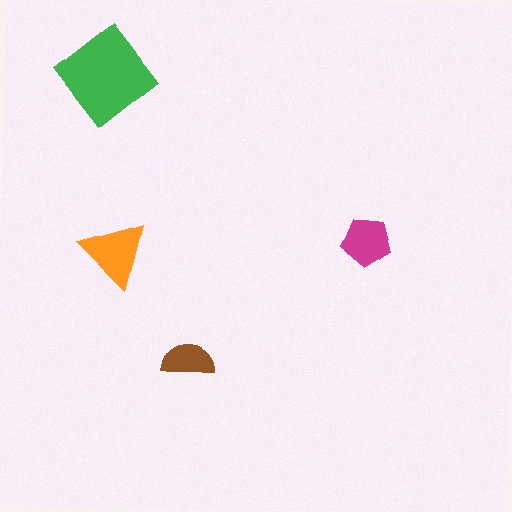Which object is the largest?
The green diamond.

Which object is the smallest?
The brown semicircle.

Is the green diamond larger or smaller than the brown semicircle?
Larger.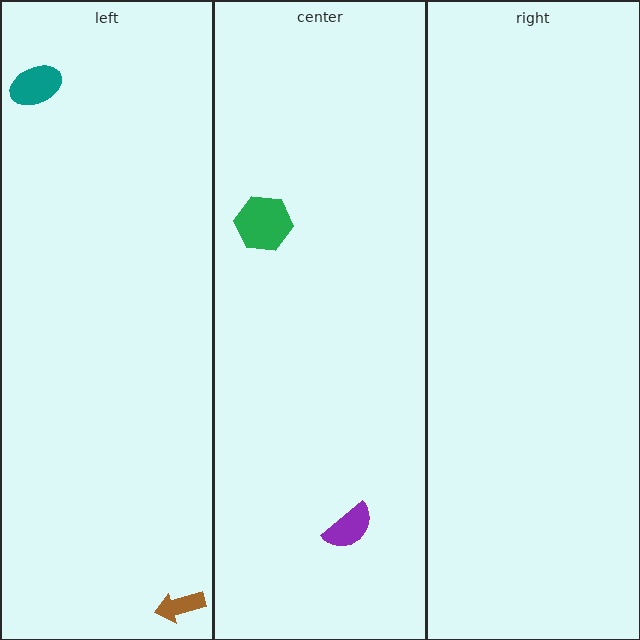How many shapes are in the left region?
2.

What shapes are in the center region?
The purple semicircle, the green hexagon.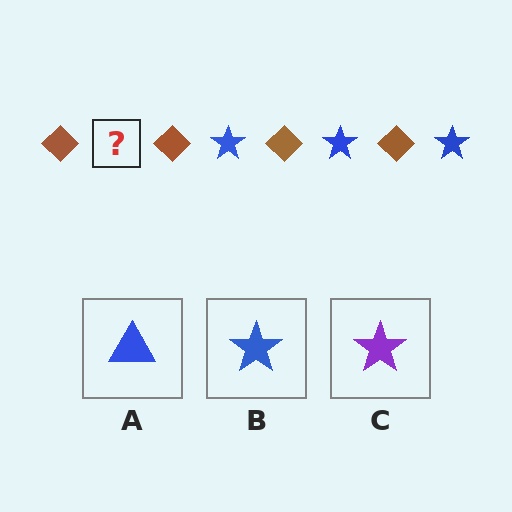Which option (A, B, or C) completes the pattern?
B.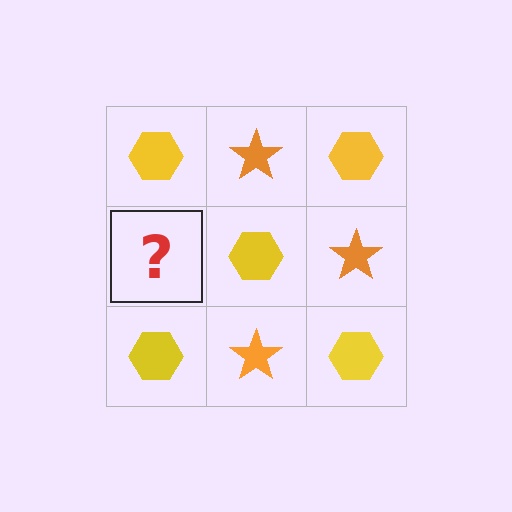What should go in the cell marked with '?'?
The missing cell should contain an orange star.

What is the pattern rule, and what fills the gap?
The rule is that it alternates yellow hexagon and orange star in a checkerboard pattern. The gap should be filled with an orange star.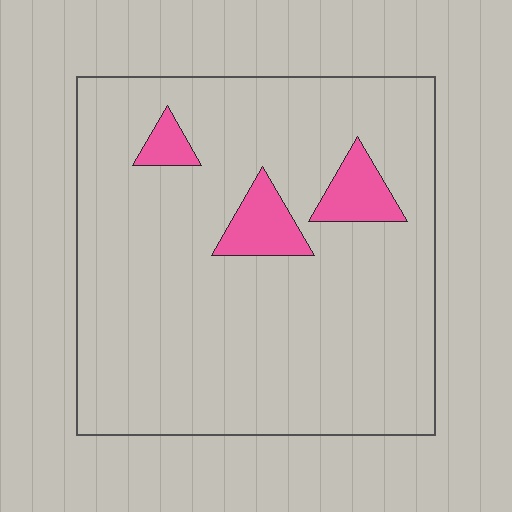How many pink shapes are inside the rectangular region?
3.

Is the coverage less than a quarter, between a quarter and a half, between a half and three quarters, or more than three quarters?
Less than a quarter.